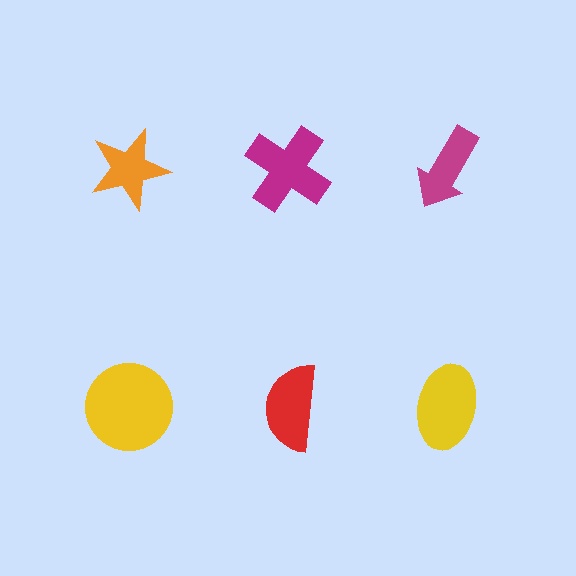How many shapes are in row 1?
3 shapes.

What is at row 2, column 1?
A yellow circle.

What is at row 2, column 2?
A red semicircle.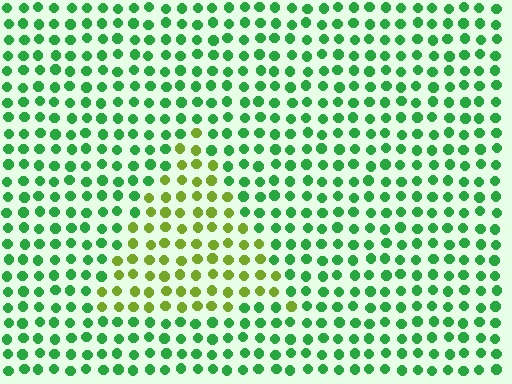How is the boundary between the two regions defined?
The boundary is defined purely by a slight shift in hue (about 48 degrees). Spacing, size, and orientation are identical on both sides.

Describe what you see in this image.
The image is filled with small green elements in a uniform arrangement. A triangle-shaped region is visible where the elements are tinted to a slightly different hue, forming a subtle color boundary.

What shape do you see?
I see a triangle.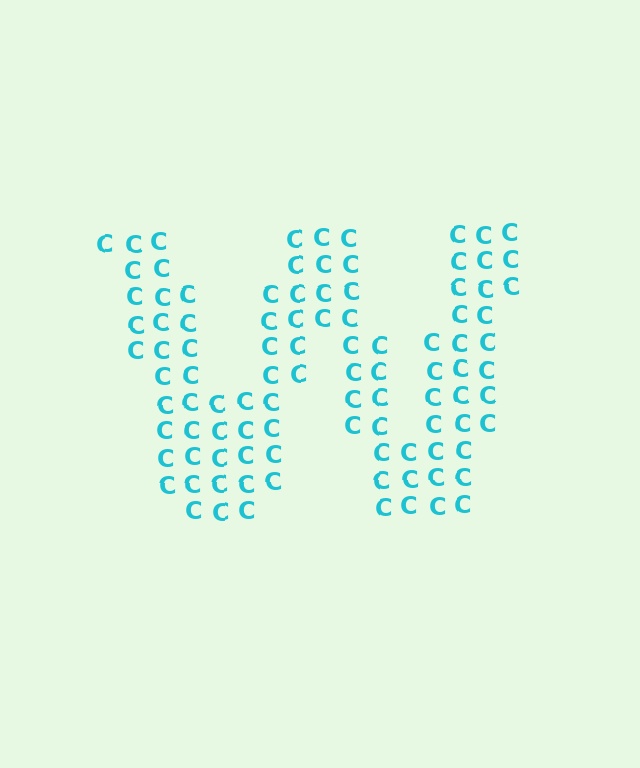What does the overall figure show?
The overall figure shows the letter W.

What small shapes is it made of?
It is made of small letter C's.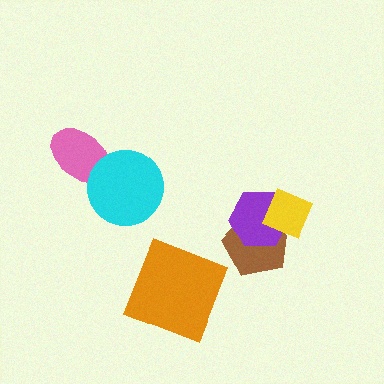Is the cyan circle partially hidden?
No, no other shape covers it.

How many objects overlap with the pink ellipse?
1 object overlaps with the pink ellipse.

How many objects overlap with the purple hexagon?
2 objects overlap with the purple hexagon.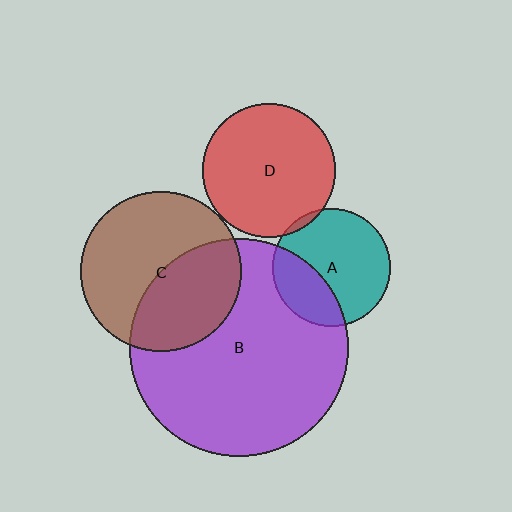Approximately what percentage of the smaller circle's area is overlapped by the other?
Approximately 5%.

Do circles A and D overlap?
Yes.